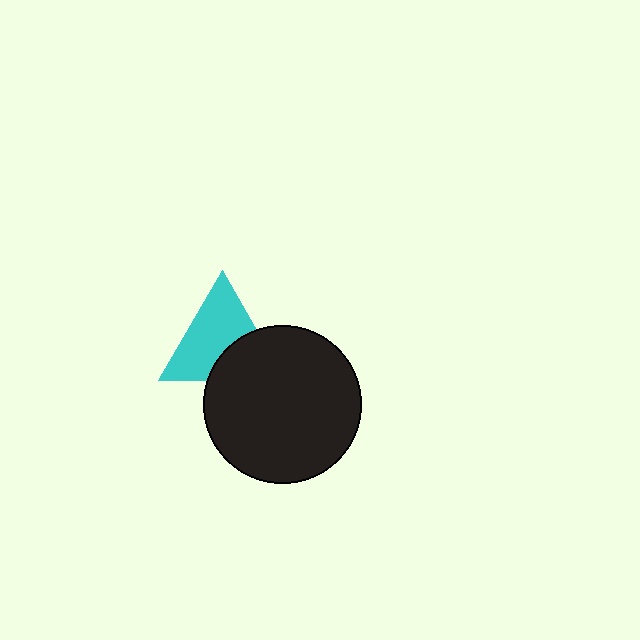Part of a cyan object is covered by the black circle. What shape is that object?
It is a triangle.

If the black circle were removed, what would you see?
You would see the complete cyan triangle.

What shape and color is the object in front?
The object in front is a black circle.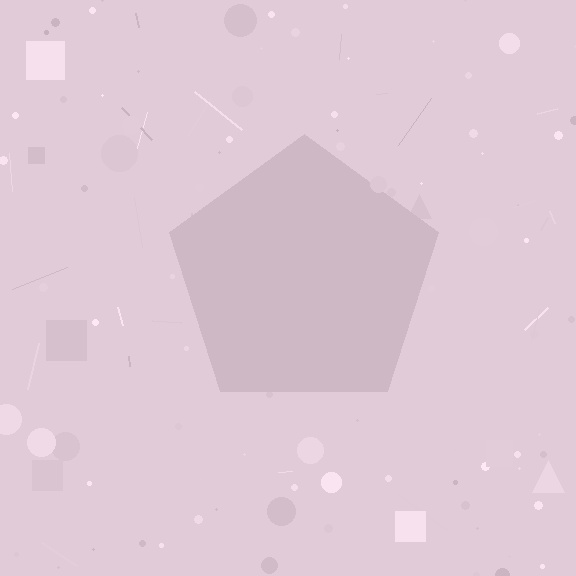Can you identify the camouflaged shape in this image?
The camouflaged shape is a pentagon.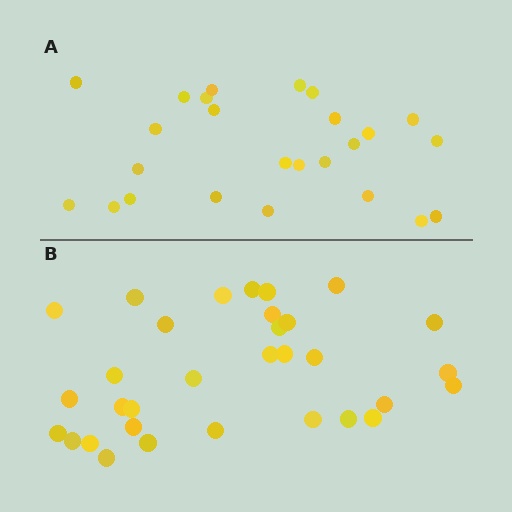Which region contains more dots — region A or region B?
Region B (the bottom region) has more dots.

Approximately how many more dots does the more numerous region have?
Region B has roughly 8 or so more dots than region A.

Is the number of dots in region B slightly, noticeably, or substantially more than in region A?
Region B has noticeably more, but not dramatically so. The ratio is roughly 1.3 to 1.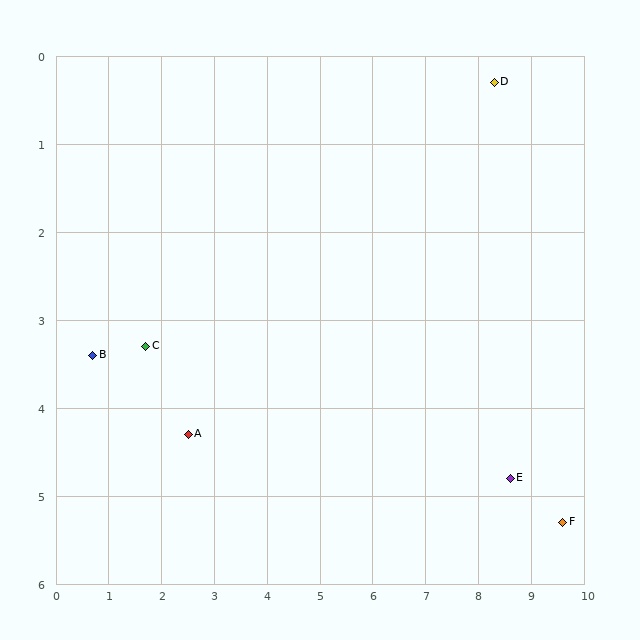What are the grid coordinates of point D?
Point D is at approximately (8.3, 0.3).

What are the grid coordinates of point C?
Point C is at approximately (1.7, 3.3).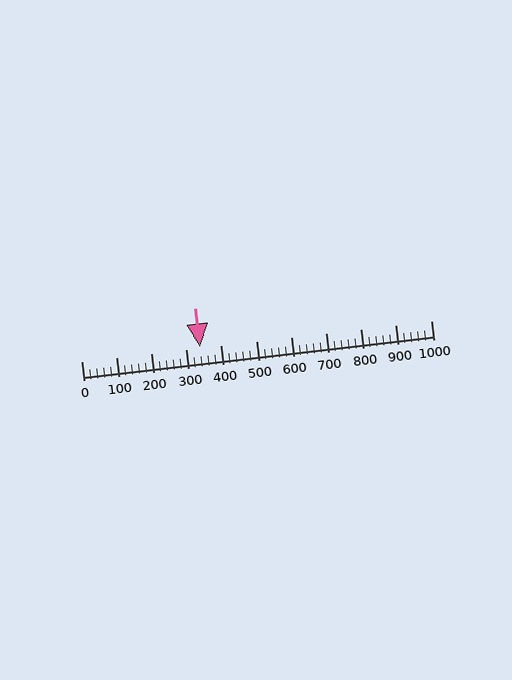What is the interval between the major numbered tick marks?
The major tick marks are spaced 100 units apart.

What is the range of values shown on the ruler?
The ruler shows values from 0 to 1000.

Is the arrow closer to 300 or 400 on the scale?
The arrow is closer to 300.